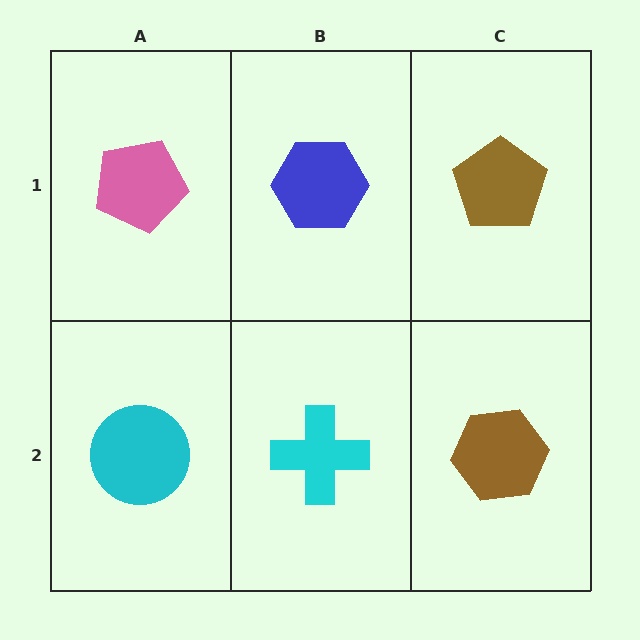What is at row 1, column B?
A blue hexagon.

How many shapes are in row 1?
3 shapes.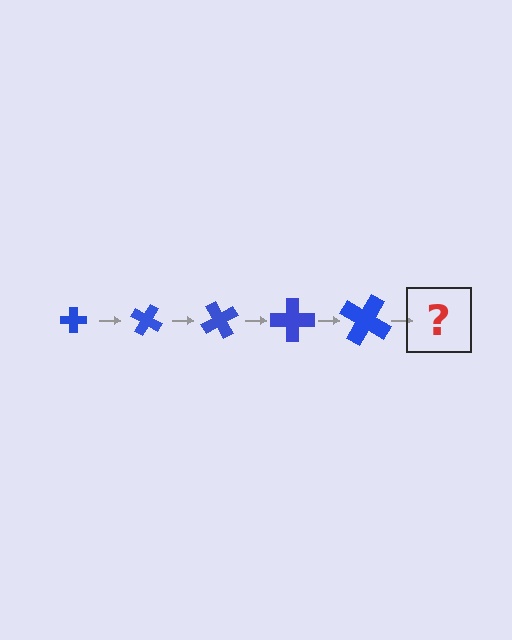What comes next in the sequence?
The next element should be a cross, larger than the previous one and rotated 150 degrees from the start.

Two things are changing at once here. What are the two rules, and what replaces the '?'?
The two rules are that the cross grows larger each step and it rotates 30 degrees each step. The '?' should be a cross, larger than the previous one and rotated 150 degrees from the start.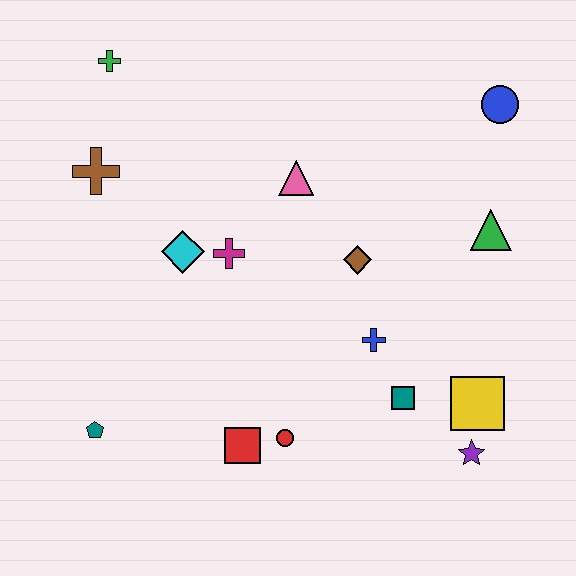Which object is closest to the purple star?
The yellow square is closest to the purple star.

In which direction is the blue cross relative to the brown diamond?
The blue cross is below the brown diamond.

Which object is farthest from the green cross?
The purple star is farthest from the green cross.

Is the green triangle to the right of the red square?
Yes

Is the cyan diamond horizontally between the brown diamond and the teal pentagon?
Yes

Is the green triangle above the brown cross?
No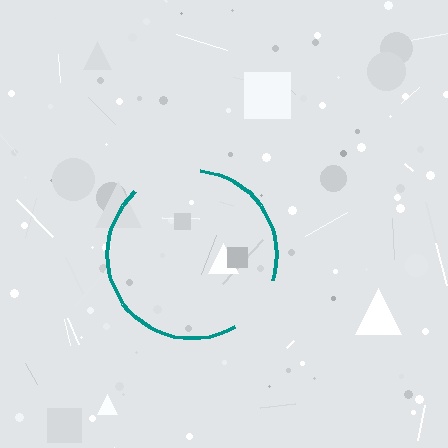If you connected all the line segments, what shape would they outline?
They would outline a circle.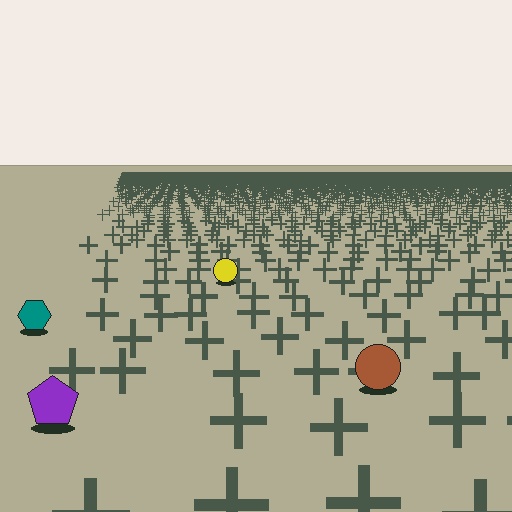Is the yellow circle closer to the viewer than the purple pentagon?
No. The purple pentagon is closer — you can tell from the texture gradient: the ground texture is coarser near it.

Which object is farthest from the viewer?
The yellow circle is farthest from the viewer. It appears smaller and the ground texture around it is denser.